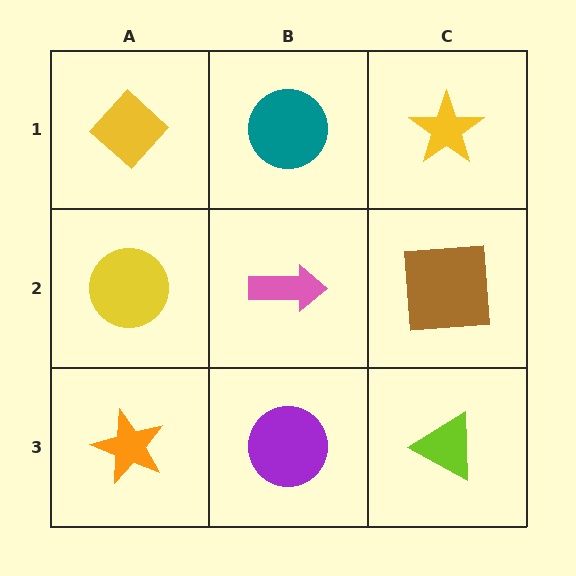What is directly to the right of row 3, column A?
A purple circle.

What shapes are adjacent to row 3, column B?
A pink arrow (row 2, column B), an orange star (row 3, column A), a lime triangle (row 3, column C).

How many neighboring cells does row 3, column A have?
2.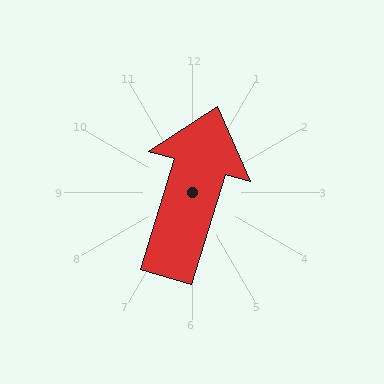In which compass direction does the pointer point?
North.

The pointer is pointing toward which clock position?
Roughly 1 o'clock.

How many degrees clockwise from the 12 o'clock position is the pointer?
Approximately 17 degrees.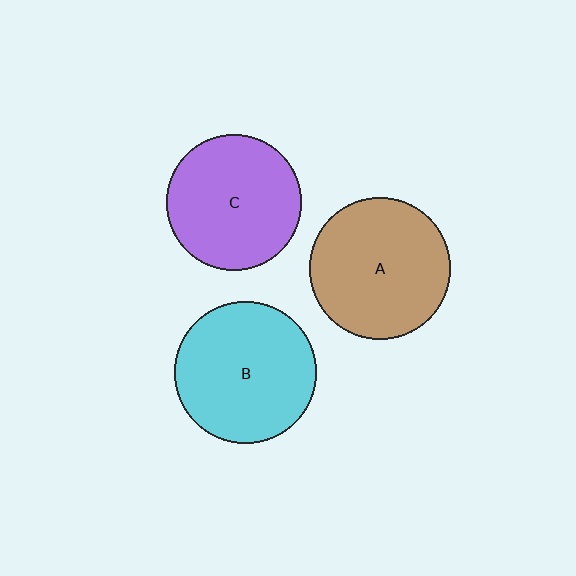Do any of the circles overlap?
No, none of the circles overlap.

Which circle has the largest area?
Circle A (brown).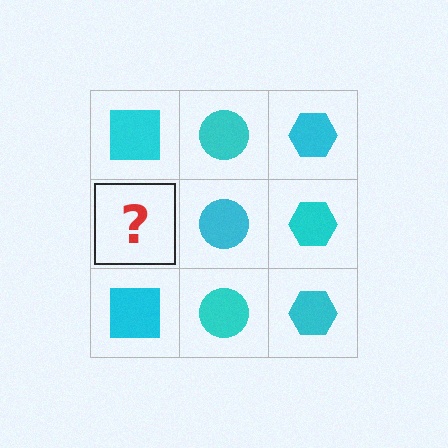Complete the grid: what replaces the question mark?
The question mark should be replaced with a cyan square.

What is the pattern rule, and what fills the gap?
The rule is that each column has a consistent shape. The gap should be filled with a cyan square.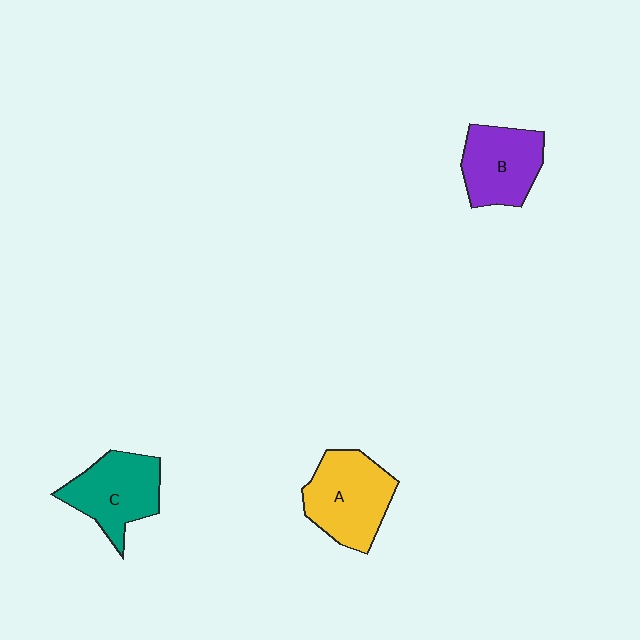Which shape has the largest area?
Shape A (yellow).